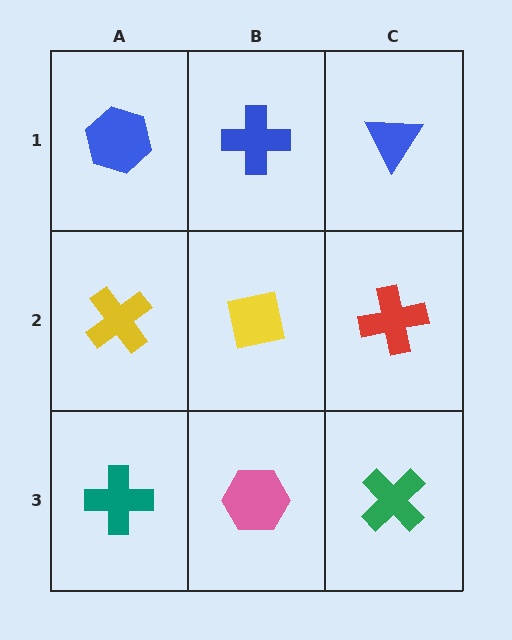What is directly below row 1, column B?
A yellow square.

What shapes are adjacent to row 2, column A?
A blue hexagon (row 1, column A), a teal cross (row 3, column A), a yellow square (row 2, column B).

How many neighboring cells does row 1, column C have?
2.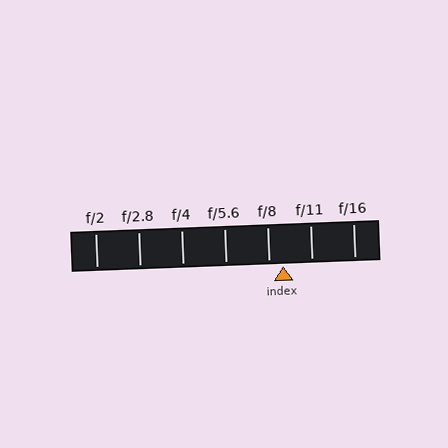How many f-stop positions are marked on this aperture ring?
There are 7 f-stop positions marked.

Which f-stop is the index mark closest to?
The index mark is closest to f/8.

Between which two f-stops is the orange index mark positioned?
The index mark is between f/8 and f/11.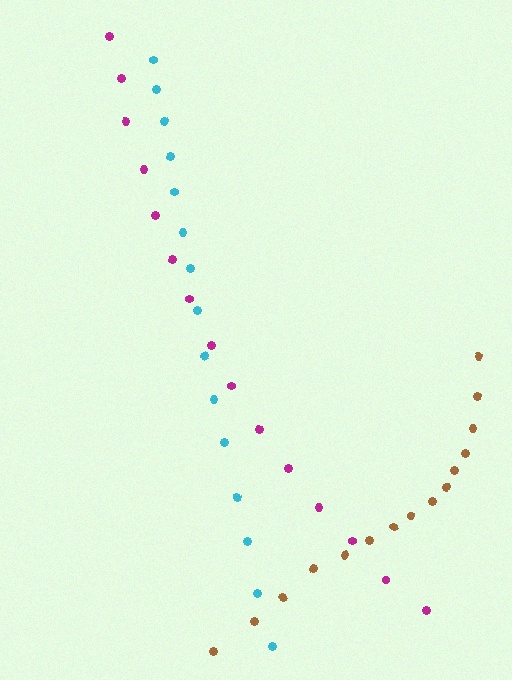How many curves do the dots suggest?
There are 3 distinct paths.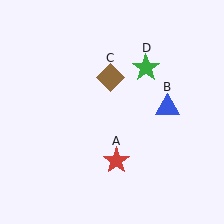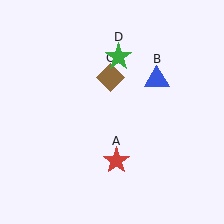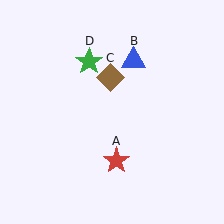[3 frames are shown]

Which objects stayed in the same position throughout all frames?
Red star (object A) and brown diamond (object C) remained stationary.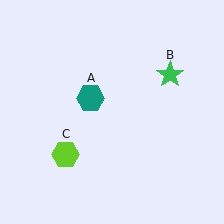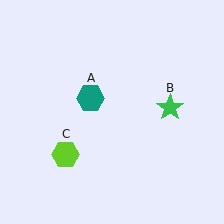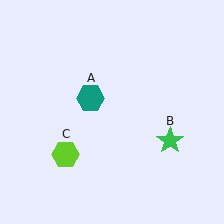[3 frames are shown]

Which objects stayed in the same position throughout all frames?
Teal hexagon (object A) and lime hexagon (object C) remained stationary.